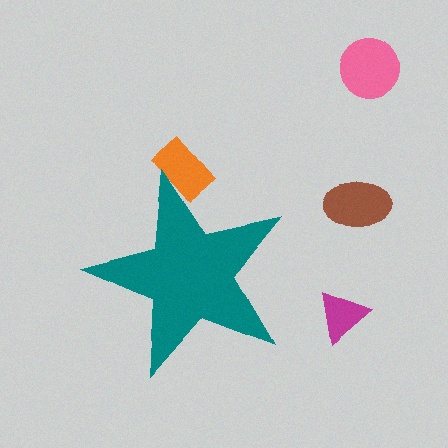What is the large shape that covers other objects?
A teal star.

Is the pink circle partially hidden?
No, the pink circle is fully visible.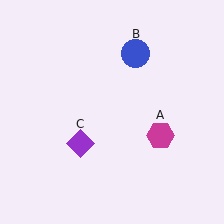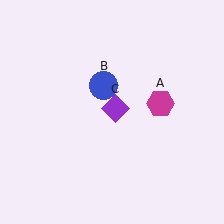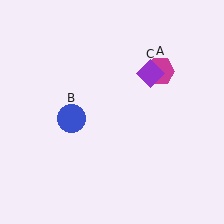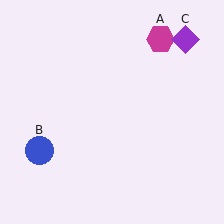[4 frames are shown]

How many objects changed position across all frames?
3 objects changed position: magenta hexagon (object A), blue circle (object B), purple diamond (object C).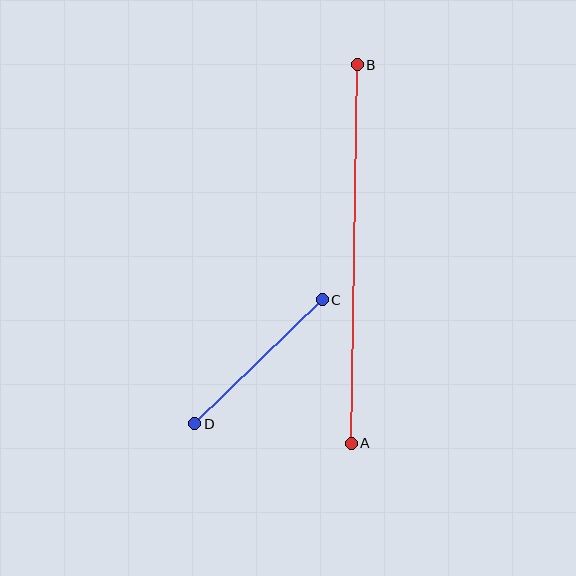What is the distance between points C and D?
The distance is approximately 177 pixels.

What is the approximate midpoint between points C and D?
The midpoint is at approximately (258, 362) pixels.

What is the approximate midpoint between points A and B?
The midpoint is at approximately (354, 254) pixels.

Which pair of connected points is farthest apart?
Points A and B are farthest apart.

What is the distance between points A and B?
The distance is approximately 378 pixels.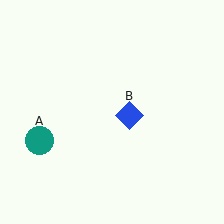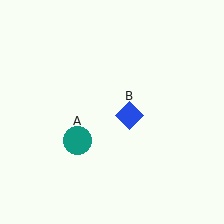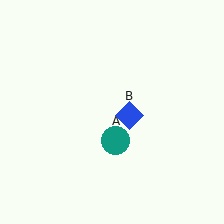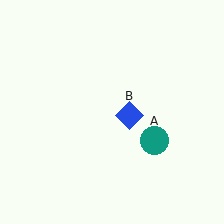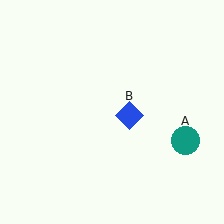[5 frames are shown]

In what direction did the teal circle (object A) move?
The teal circle (object A) moved right.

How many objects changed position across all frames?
1 object changed position: teal circle (object A).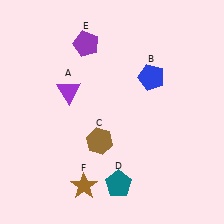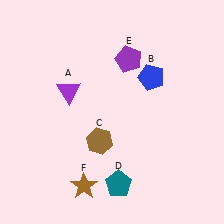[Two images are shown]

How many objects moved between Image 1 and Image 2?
1 object moved between the two images.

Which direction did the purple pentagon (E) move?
The purple pentagon (E) moved right.